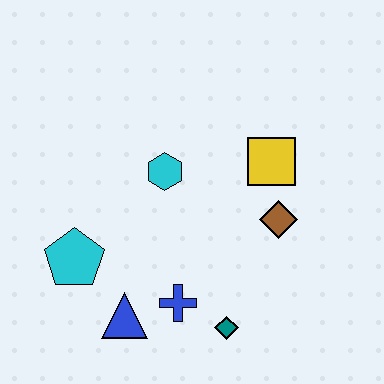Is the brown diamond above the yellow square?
No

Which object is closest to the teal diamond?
The blue cross is closest to the teal diamond.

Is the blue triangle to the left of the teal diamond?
Yes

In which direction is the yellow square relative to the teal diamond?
The yellow square is above the teal diamond.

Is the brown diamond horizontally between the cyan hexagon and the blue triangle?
No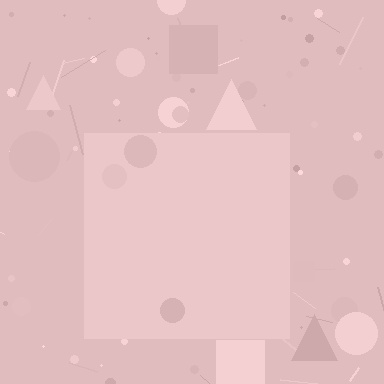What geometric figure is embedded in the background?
A square is embedded in the background.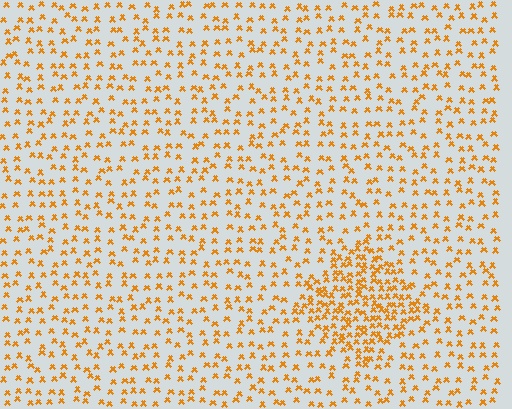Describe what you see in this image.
The image contains small orange elements arranged at two different densities. A diamond-shaped region is visible where the elements are more densely packed than the surrounding area.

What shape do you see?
I see a diamond.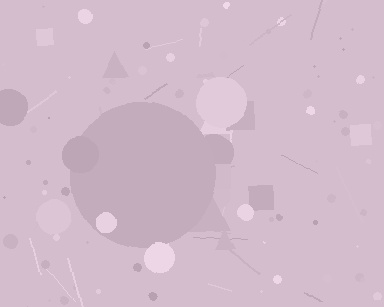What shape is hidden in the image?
A circle is hidden in the image.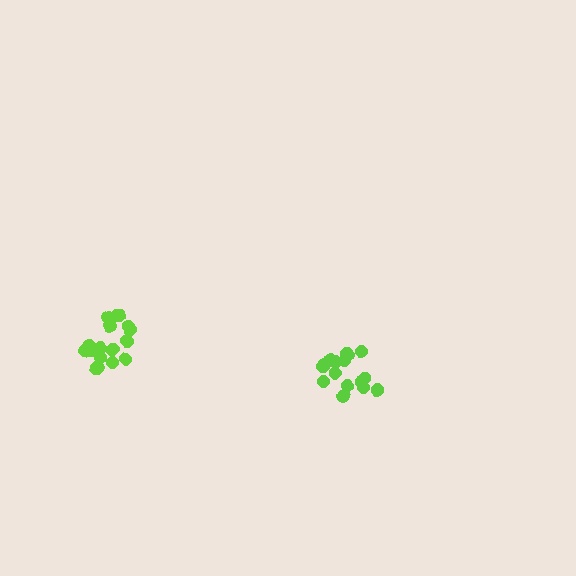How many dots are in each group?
Group 1: 16 dots, Group 2: 17 dots (33 total).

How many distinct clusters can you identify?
There are 2 distinct clusters.